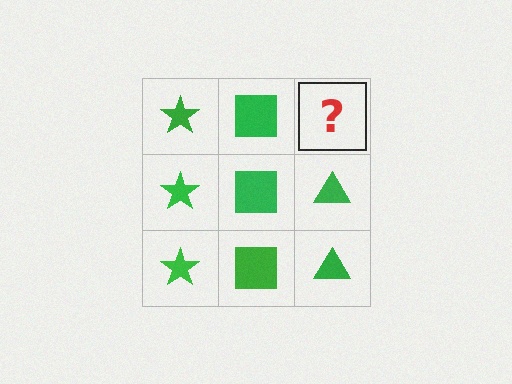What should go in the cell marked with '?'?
The missing cell should contain a green triangle.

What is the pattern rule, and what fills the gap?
The rule is that each column has a consistent shape. The gap should be filled with a green triangle.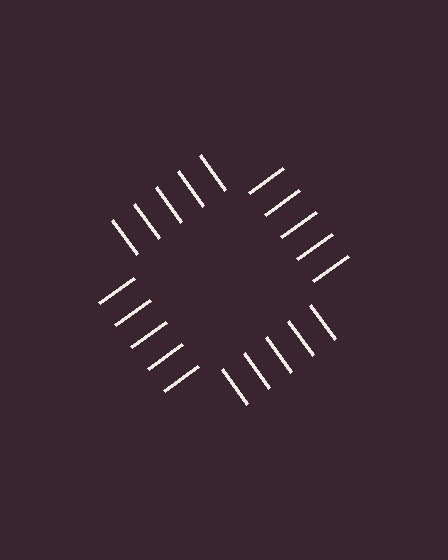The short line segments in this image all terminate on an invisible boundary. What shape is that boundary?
An illusory square — the line segments terminate on its edges but no continuous stroke is drawn.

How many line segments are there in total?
20 — 5 along each of the 4 edges.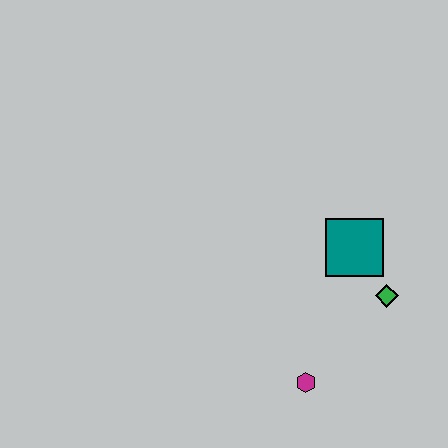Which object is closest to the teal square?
The green diamond is closest to the teal square.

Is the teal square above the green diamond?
Yes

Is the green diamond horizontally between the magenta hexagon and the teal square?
No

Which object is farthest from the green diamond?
The magenta hexagon is farthest from the green diamond.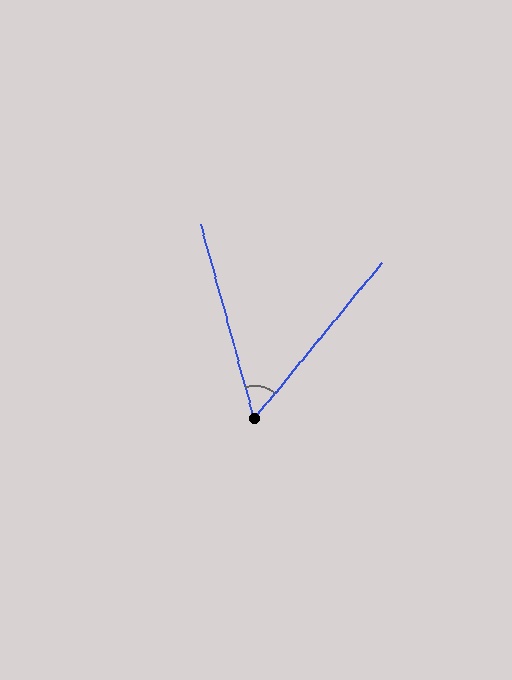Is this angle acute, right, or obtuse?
It is acute.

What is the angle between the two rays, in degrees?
Approximately 55 degrees.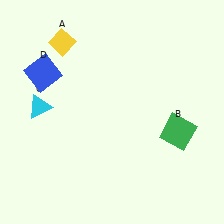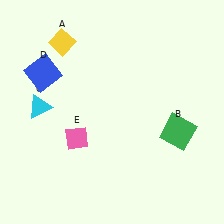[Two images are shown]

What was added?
A pink diamond (E) was added in Image 2.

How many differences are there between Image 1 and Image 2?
There is 1 difference between the two images.